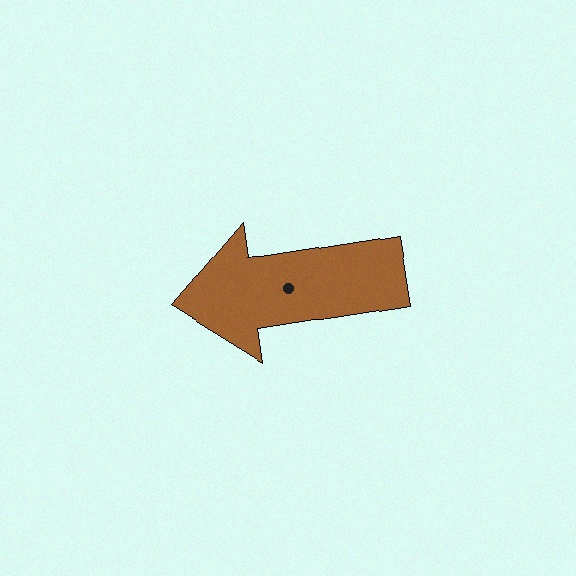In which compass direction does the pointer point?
West.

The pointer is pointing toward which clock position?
Roughly 9 o'clock.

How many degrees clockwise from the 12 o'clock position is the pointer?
Approximately 261 degrees.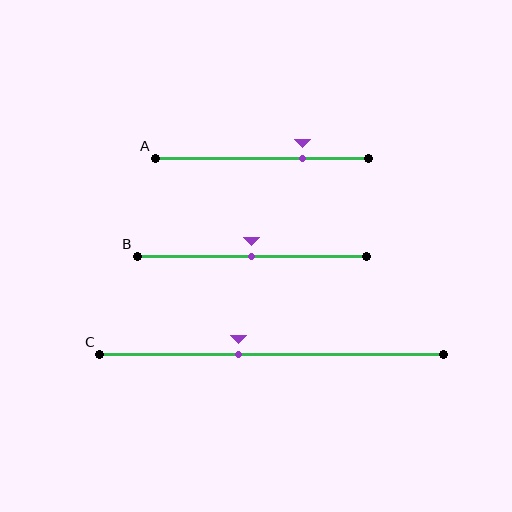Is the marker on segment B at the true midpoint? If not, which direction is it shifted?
Yes, the marker on segment B is at the true midpoint.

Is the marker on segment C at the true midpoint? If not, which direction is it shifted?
No, the marker on segment C is shifted to the left by about 10% of the segment length.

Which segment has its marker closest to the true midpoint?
Segment B has its marker closest to the true midpoint.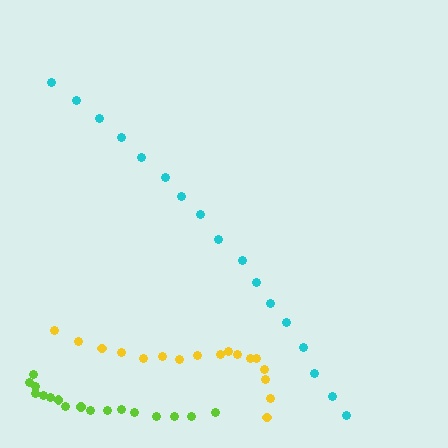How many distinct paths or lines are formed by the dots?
There are 3 distinct paths.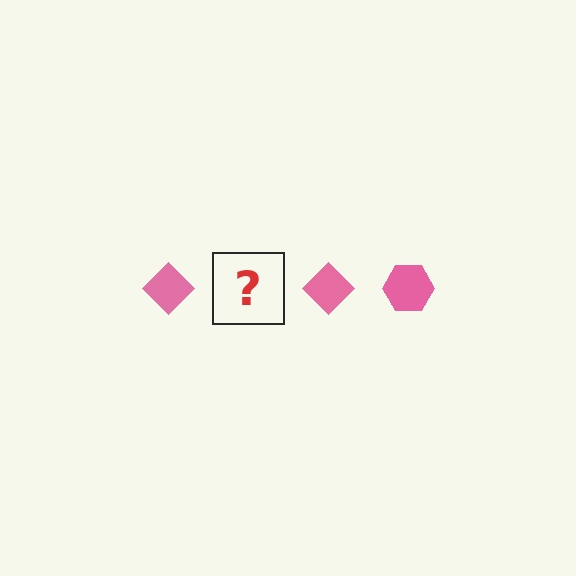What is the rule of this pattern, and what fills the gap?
The rule is that the pattern cycles through diamond, hexagon shapes in pink. The gap should be filled with a pink hexagon.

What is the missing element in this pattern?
The missing element is a pink hexagon.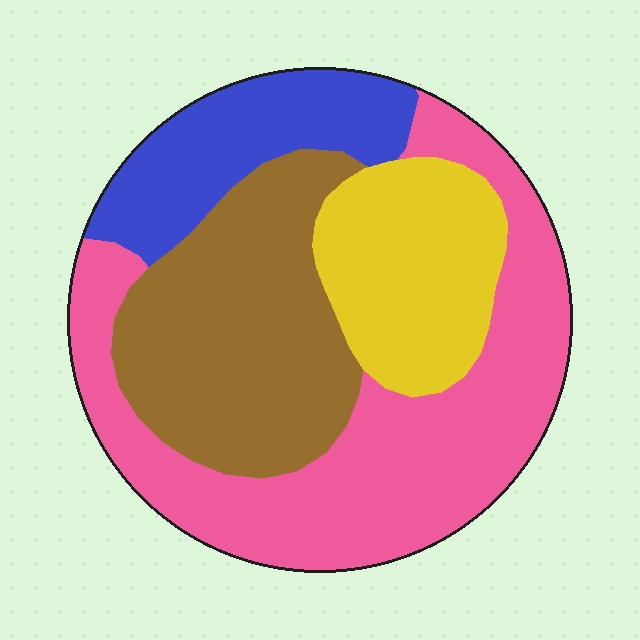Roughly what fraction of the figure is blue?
Blue covers around 15% of the figure.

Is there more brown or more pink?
Pink.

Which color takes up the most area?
Pink, at roughly 40%.